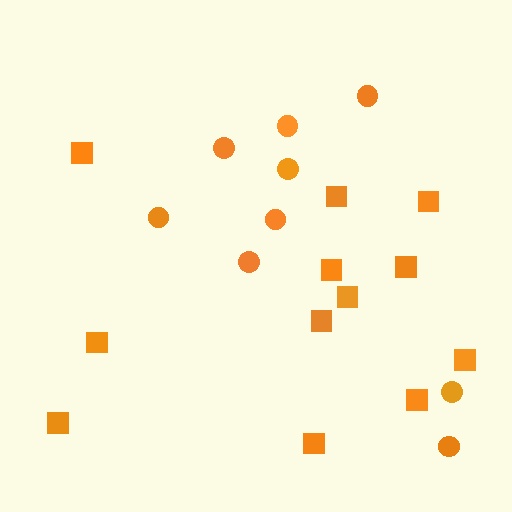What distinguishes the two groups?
There are 2 groups: one group of squares (12) and one group of circles (9).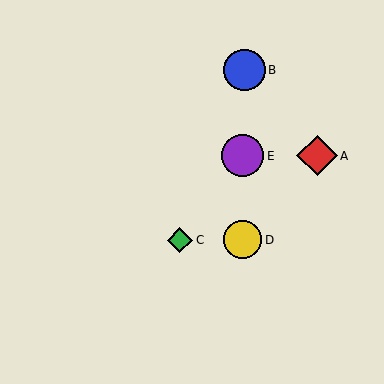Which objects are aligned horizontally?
Objects A, E are aligned horizontally.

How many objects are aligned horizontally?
2 objects (A, E) are aligned horizontally.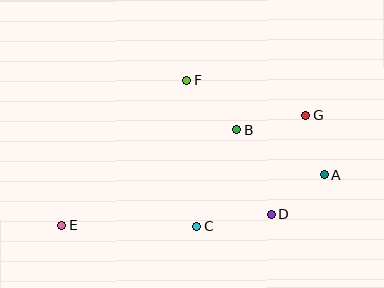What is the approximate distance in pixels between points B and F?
The distance between B and F is approximately 70 pixels.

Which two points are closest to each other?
Points A and G are closest to each other.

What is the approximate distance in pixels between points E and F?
The distance between E and F is approximately 191 pixels.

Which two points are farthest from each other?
Points A and E are farthest from each other.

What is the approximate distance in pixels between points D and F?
The distance between D and F is approximately 159 pixels.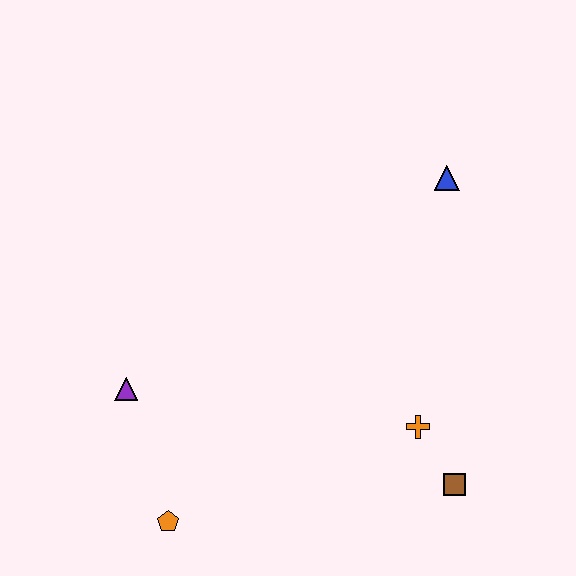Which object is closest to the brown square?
The orange cross is closest to the brown square.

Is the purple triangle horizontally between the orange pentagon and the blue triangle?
No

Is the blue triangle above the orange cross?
Yes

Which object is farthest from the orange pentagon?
The blue triangle is farthest from the orange pentagon.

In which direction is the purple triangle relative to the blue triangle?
The purple triangle is to the left of the blue triangle.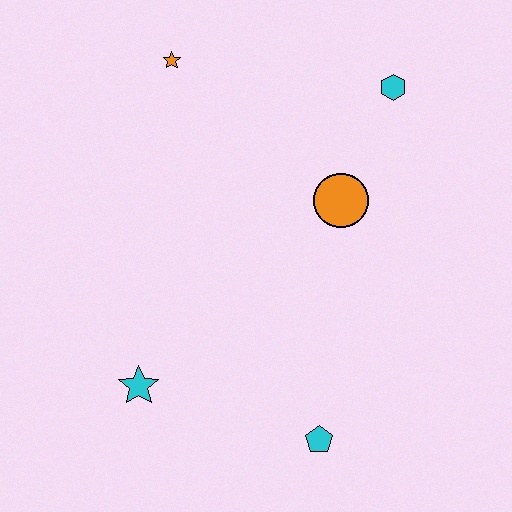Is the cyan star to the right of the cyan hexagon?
No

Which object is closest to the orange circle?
The cyan hexagon is closest to the orange circle.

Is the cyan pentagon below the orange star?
Yes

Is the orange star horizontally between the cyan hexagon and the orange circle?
No